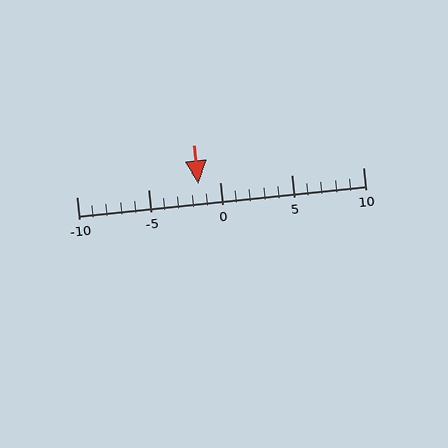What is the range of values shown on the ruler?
The ruler shows values from -10 to 10.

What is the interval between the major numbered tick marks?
The major tick marks are spaced 5 units apart.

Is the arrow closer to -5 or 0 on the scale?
The arrow is closer to 0.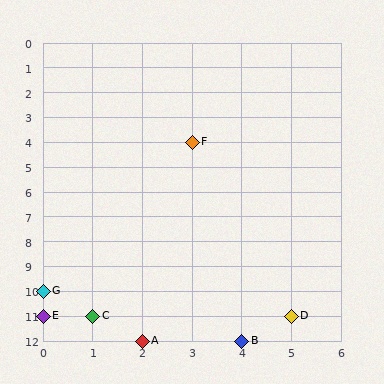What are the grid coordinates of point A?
Point A is at grid coordinates (2, 12).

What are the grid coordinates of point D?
Point D is at grid coordinates (5, 11).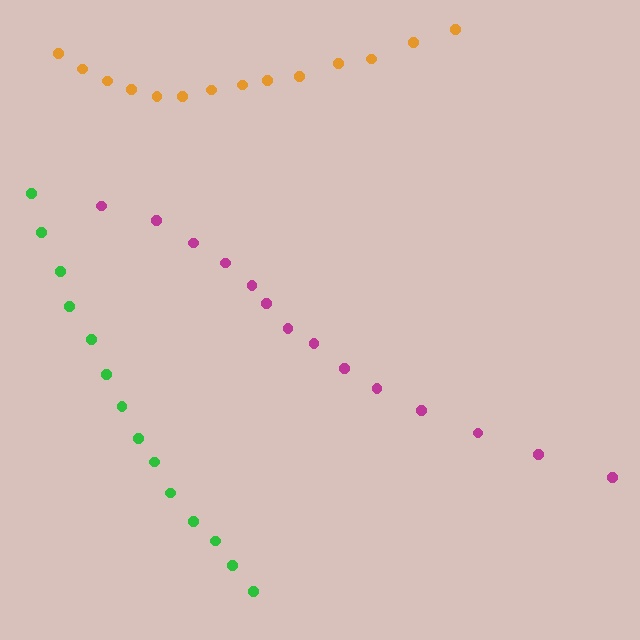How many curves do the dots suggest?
There are 3 distinct paths.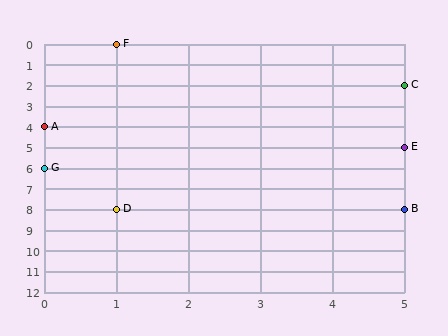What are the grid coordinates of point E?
Point E is at grid coordinates (5, 5).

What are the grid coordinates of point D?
Point D is at grid coordinates (1, 8).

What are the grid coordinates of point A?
Point A is at grid coordinates (0, 4).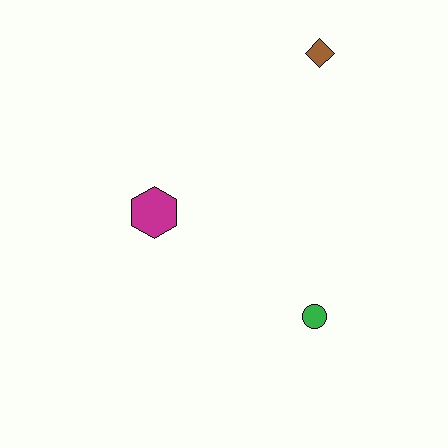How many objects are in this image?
There are 3 objects.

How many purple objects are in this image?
There are no purple objects.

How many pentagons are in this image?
There are no pentagons.